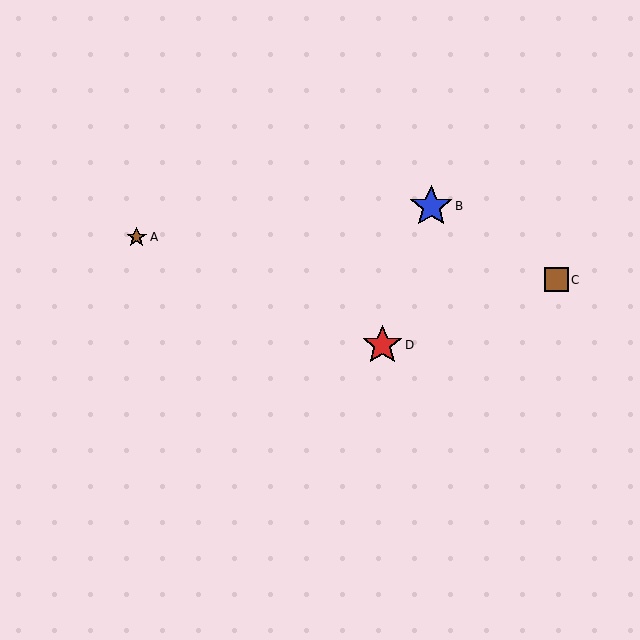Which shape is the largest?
The blue star (labeled B) is the largest.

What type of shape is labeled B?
Shape B is a blue star.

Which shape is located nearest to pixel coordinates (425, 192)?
The blue star (labeled B) at (431, 206) is nearest to that location.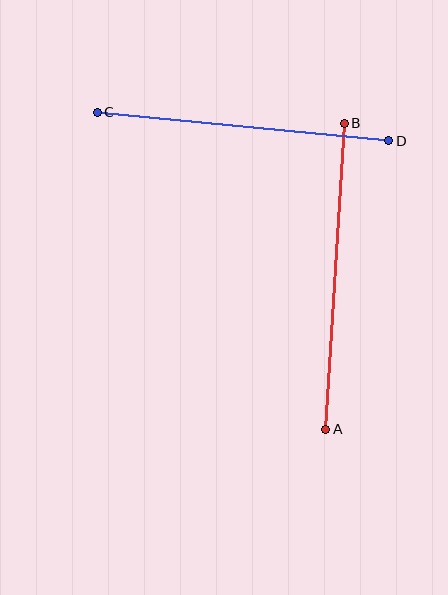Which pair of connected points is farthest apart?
Points A and B are farthest apart.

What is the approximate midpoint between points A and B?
The midpoint is at approximately (335, 276) pixels.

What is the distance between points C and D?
The distance is approximately 293 pixels.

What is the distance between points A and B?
The distance is approximately 307 pixels.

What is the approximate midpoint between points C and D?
The midpoint is at approximately (243, 126) pixels.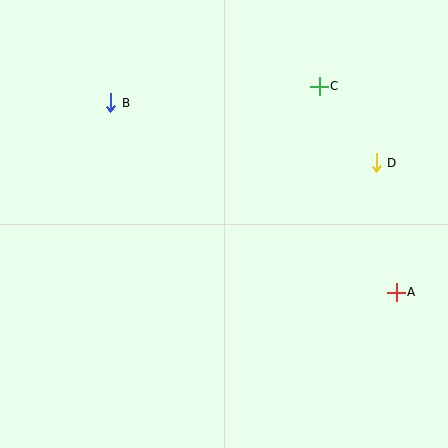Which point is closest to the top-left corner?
Point B is closest to the top-left corner.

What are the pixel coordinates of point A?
Point A is at (396, 292).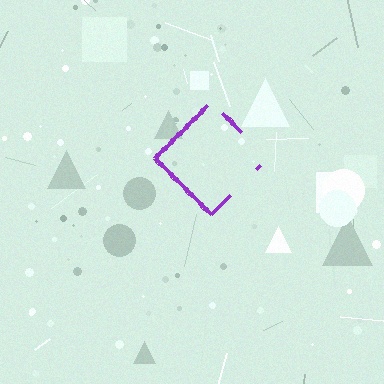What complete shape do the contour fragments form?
The contour fragments form a diamond.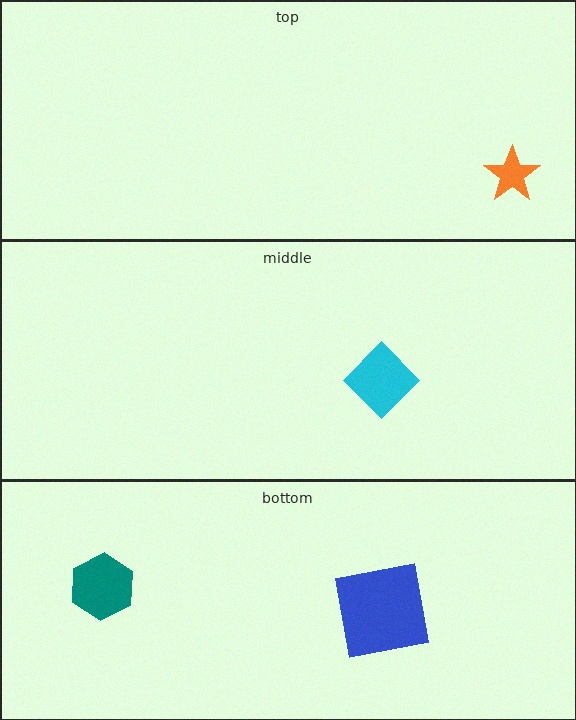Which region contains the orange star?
The top region.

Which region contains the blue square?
The bottom region.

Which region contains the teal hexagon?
The bottom region.